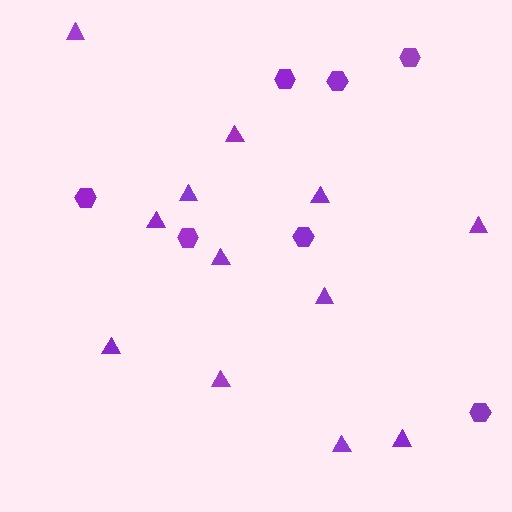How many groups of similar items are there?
There are 2 groups: one group of hexagons (7) and one group of triangles (12).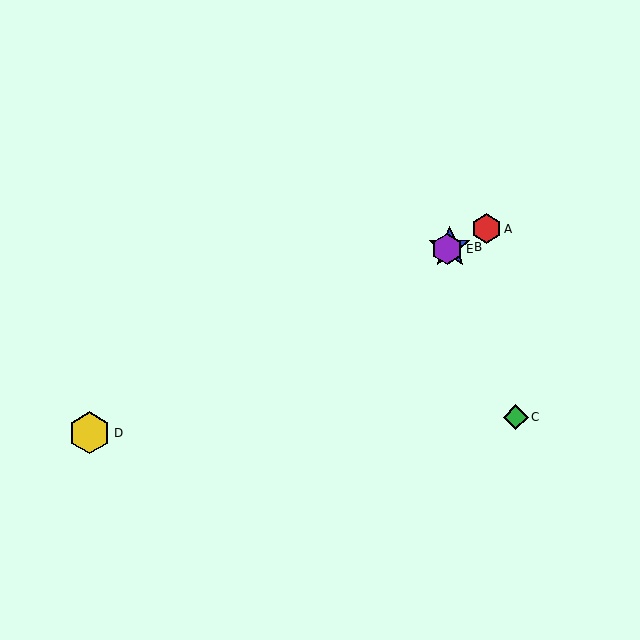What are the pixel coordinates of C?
Object C is at (516, 417).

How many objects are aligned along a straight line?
4 objects (A, B, D, E) are aligned along a straight line.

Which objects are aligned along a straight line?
Objects A, B, D, E are aligned along a straight line.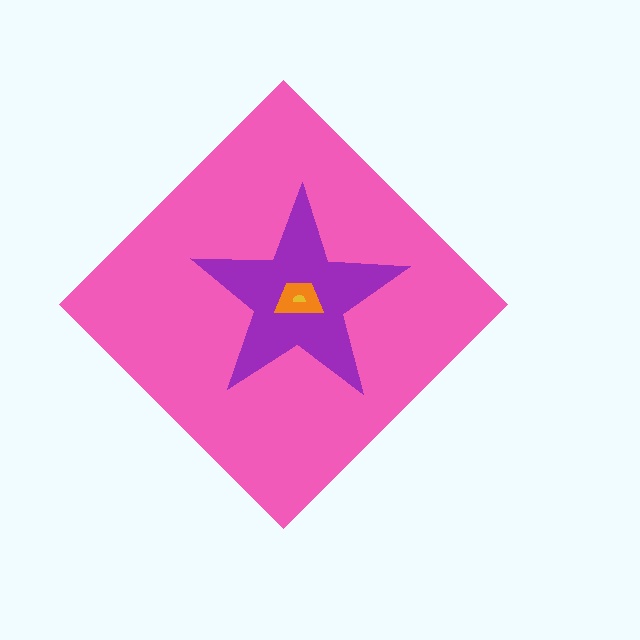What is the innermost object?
The yellow semicircle.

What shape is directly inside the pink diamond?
The purple star.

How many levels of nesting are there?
4.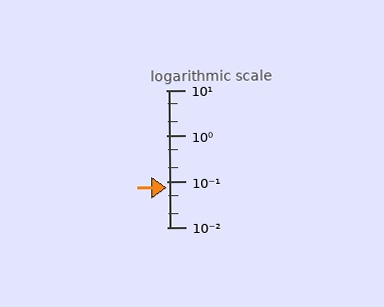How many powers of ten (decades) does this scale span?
The scale spans 3 decades, from 0.01 to 10.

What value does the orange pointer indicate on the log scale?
The pointer indicates approximately 0.074.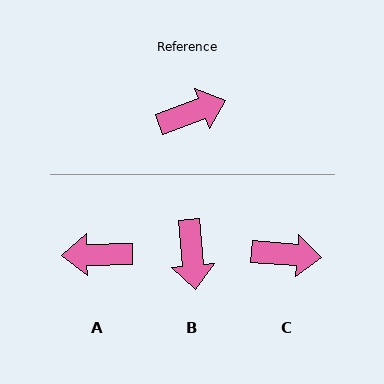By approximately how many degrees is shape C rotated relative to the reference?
Approximately 24 degrees clockwise.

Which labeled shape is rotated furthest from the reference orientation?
A, about 162 degrees away.